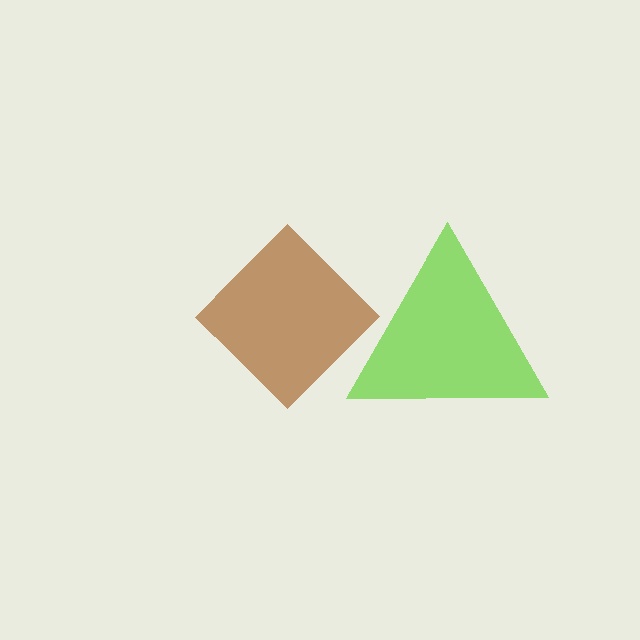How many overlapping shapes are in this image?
There are 2 overlapping shapes in the image.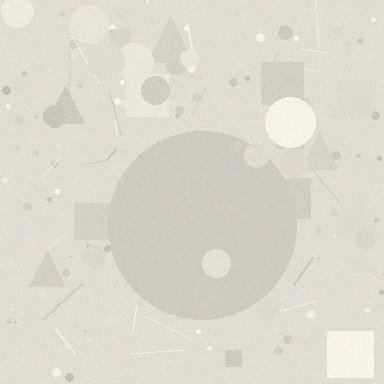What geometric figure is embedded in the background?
A circle is embedded in the background.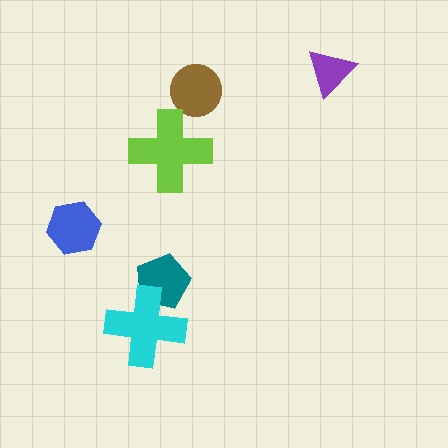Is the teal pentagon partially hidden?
Yes, it is partially covered by another shape.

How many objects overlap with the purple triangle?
0 objects overlap with the purple triangle.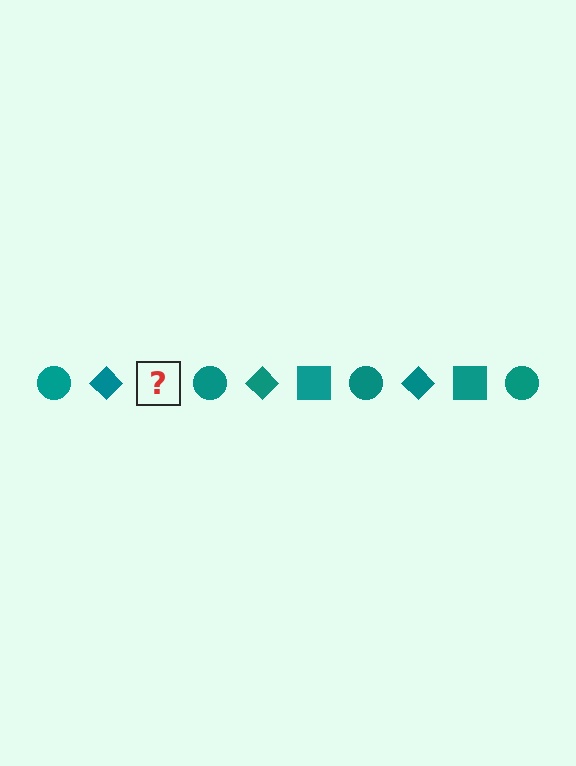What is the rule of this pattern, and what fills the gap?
The rule is that the pattern cycles through circle, diamond, square shapes in teal. The gap should be filled with a teal square.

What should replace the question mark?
The question mark should be replaced with a teal square.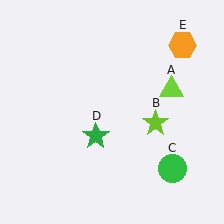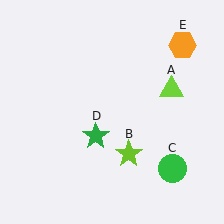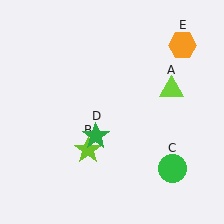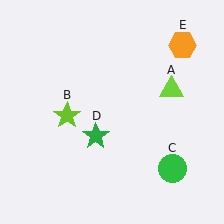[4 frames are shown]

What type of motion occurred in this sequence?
The lime star (object B) rotated clockwise around the center of the scene.